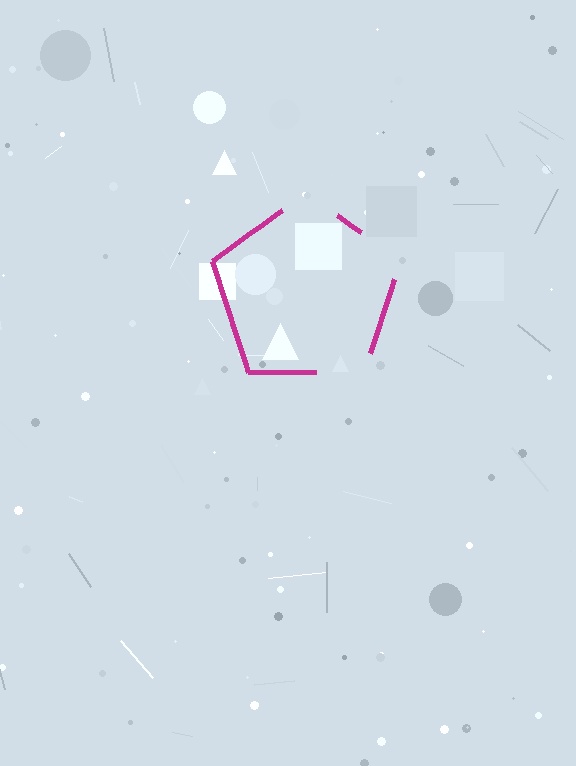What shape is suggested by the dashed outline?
The dashed outline suggests a pentagon.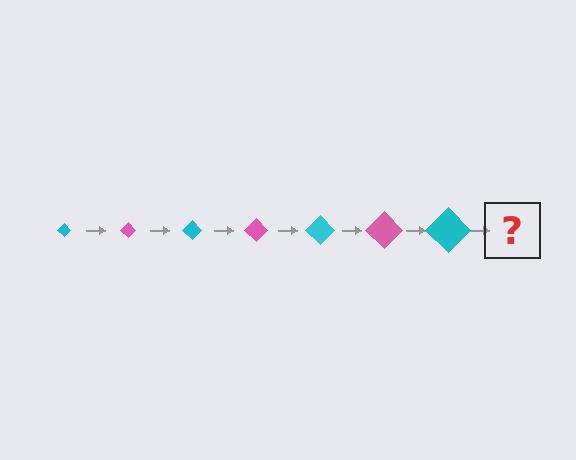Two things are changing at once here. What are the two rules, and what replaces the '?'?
The two rules are that the diamond grows larger each step and the color cycles through cyan and pink. The '?' should be a pink diamond, larger than the previous one.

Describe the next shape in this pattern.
It should be a pink diamond, larger than the previous one.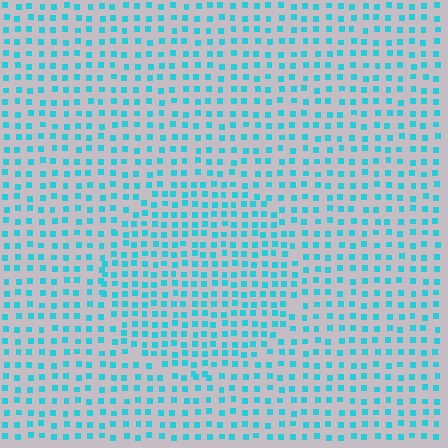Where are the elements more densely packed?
The elements are more densely packed inside the circle boundary.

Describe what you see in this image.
The image contains small cyan elements arranged at two different densities. A circle-shaped region is visible where the elements are more densely packed than the surrounding area.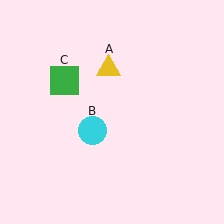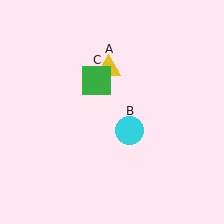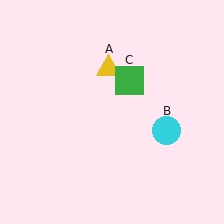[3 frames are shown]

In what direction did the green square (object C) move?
The green square (object C) moved right.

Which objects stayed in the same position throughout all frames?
Yellow triangle (object A) remained stationary.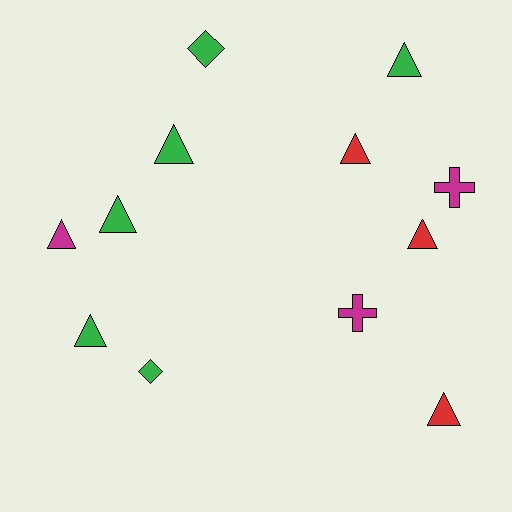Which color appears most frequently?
Green, with 6 objects.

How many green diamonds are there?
There are 2 green diamonds.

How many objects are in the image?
There are 12 objects.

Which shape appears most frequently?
Triangle, with 8 objects.